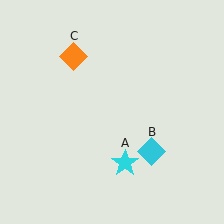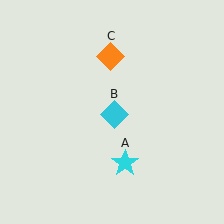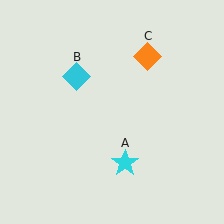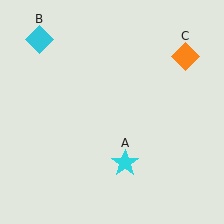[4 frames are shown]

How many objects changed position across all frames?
2 objects changed position: cyan diamond (object B), orange diamond (object C).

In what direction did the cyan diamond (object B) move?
The cyan diamond (object B) moved up and to the left.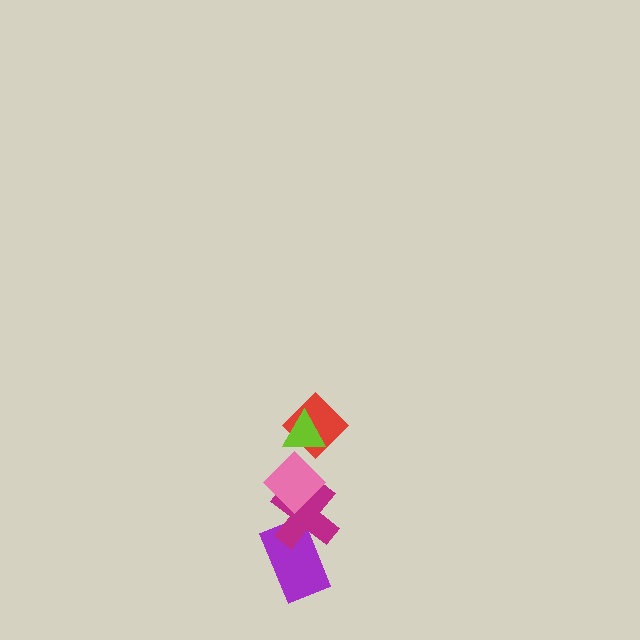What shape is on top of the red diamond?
The lime triangle is on top of the red diamond.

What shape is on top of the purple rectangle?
The magenta cross is on top of the purple rectangle.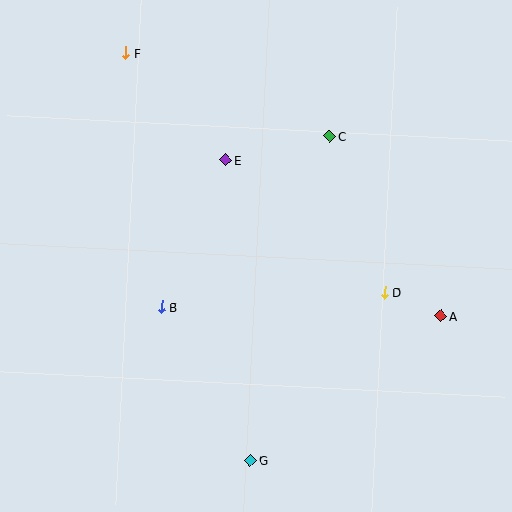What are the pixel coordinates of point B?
Point B is at (162, 307).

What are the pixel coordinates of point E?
Point E is at (226, 160).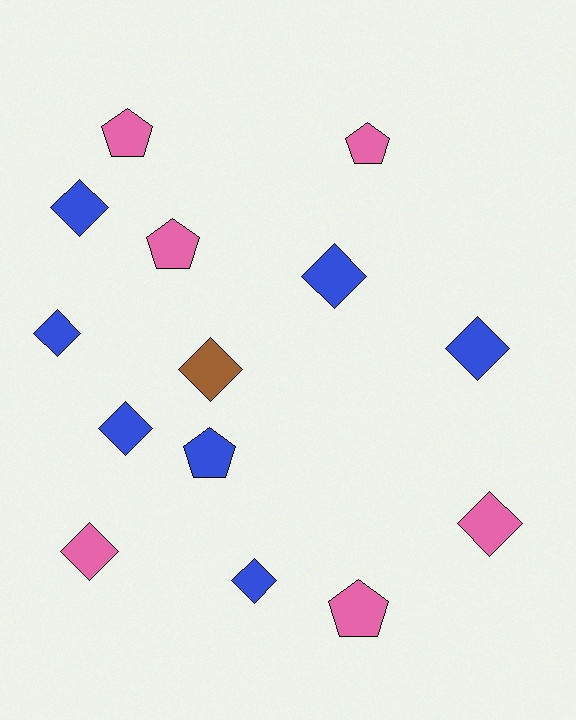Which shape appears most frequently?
Diamond, with 9 objects.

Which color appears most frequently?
Blue, with 7 objects.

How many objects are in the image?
There are 14 objects.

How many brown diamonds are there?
There is 1 brown diamond.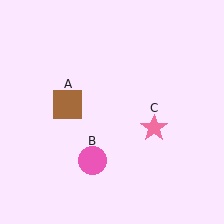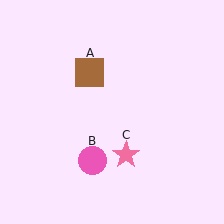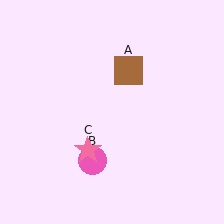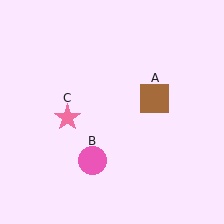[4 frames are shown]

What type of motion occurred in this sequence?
The brown square (object A), pink star (object C) rotated clockwise around the center of the scene.